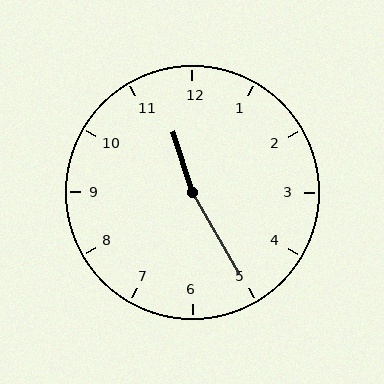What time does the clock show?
11:25.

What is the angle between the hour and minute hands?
Approximately 168 degrees.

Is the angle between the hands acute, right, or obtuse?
It is obtuse.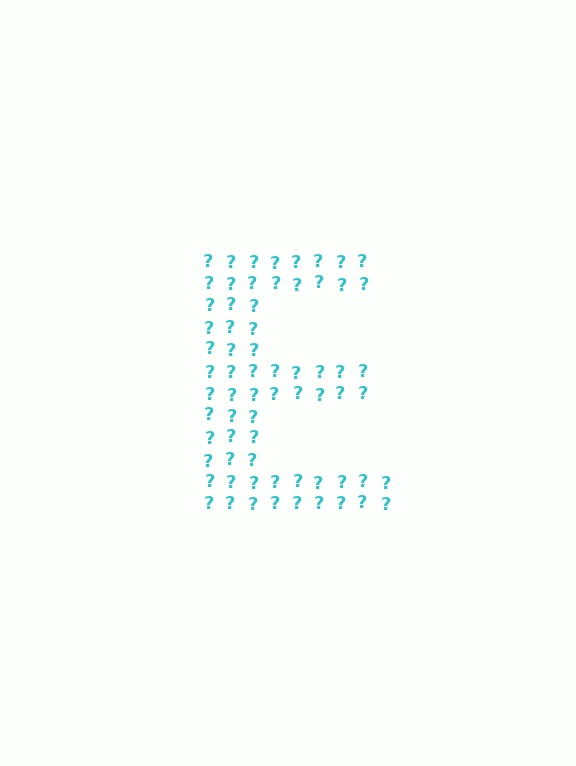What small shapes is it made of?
It is made of small question marks.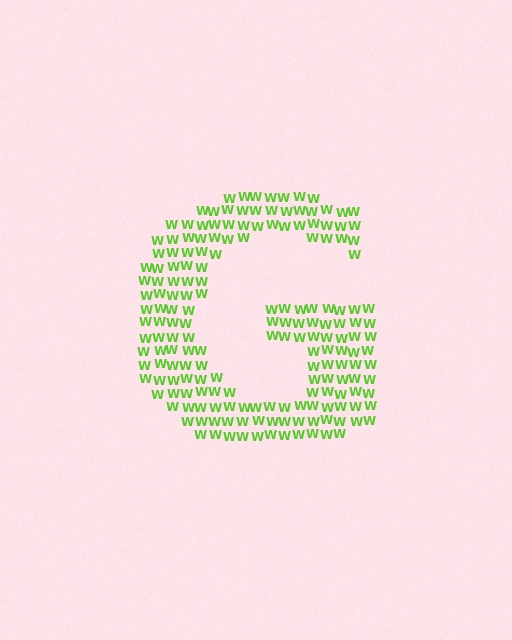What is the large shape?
The large shape is the letter G.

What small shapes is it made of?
It is made of small letter W's.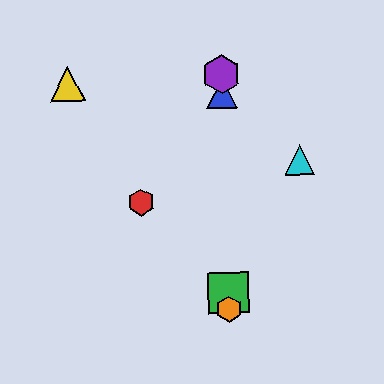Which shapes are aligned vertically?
The blue triangle, the green square, the purple hexagon, the orange hexagon are aligned vertically.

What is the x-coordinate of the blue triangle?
The blue triangle is at x≈222.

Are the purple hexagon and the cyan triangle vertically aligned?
No, the purple hexagon is at x≈221 and the cyan triangle is at x≈299.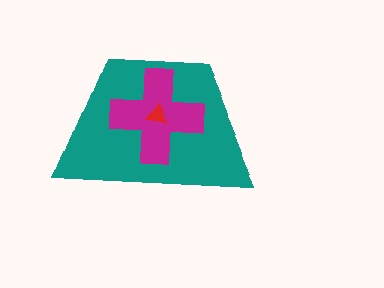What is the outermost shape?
The teal trapezoid.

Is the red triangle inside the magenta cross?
Yes.